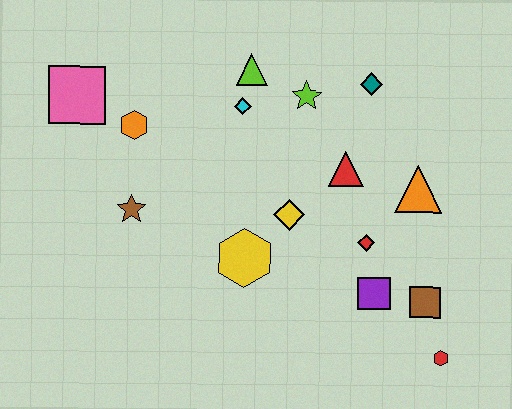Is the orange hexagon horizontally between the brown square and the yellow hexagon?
No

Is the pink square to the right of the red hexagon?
No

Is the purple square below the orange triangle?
Yes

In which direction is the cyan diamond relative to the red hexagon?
The cyan diamond is above the red hexagon.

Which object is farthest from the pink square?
The red hexagon is farthest from the pink square.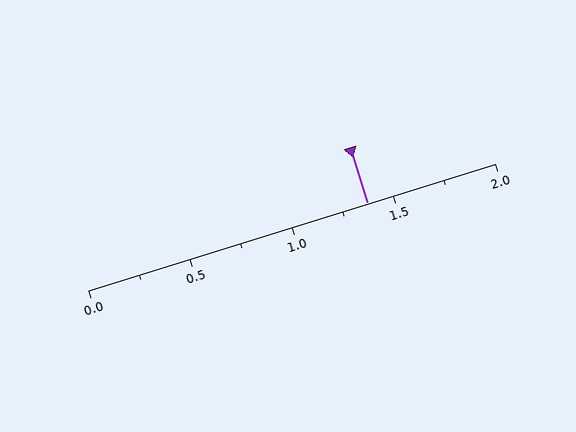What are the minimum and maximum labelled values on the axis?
The axis runs from 0.0 to 2.0.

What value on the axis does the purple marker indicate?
The marker indicates approximately 1.38.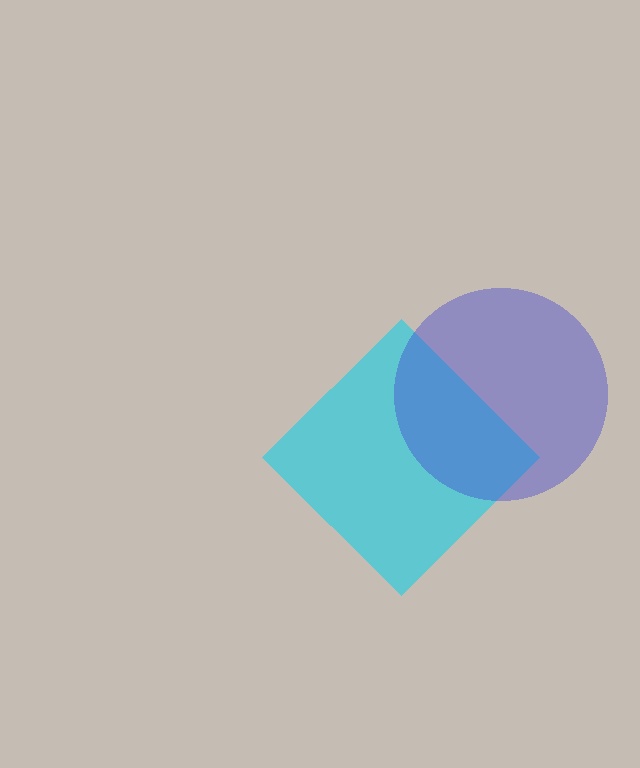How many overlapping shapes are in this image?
There are 2 overlapping shapes in the image.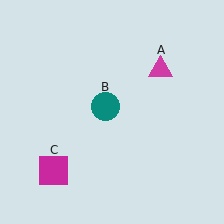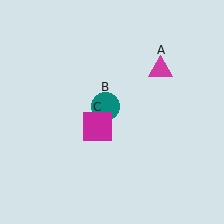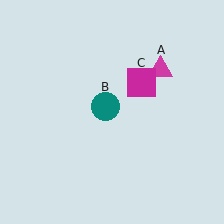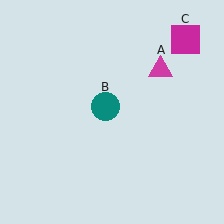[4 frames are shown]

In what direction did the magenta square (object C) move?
The magenta square (object C) moved up and to the right.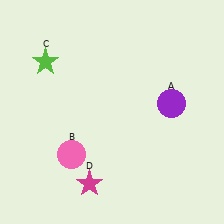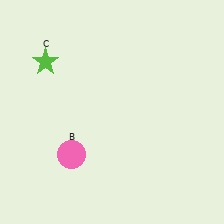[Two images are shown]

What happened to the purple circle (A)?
The purple circle (A) was removed in Image 2. It was in the top-right area of Image 1.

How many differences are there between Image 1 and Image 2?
There are 2 differences between the two images.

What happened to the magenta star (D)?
The magenta star (D) was removed in Image 2. It was in the bottom-left area of Image 1.